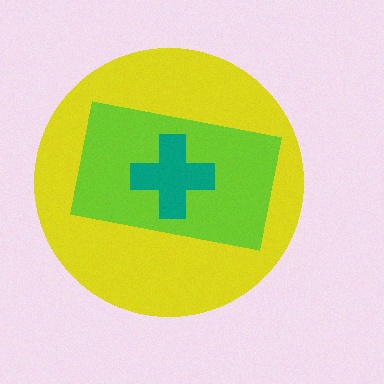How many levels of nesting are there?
3.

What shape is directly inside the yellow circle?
The lime rectangle.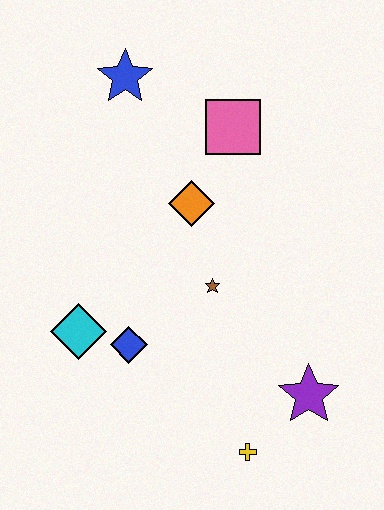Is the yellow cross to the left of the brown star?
No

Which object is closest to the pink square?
The orange diamond is closest to the pink square.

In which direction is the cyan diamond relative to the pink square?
The cyan diamond is below the pink square.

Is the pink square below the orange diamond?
No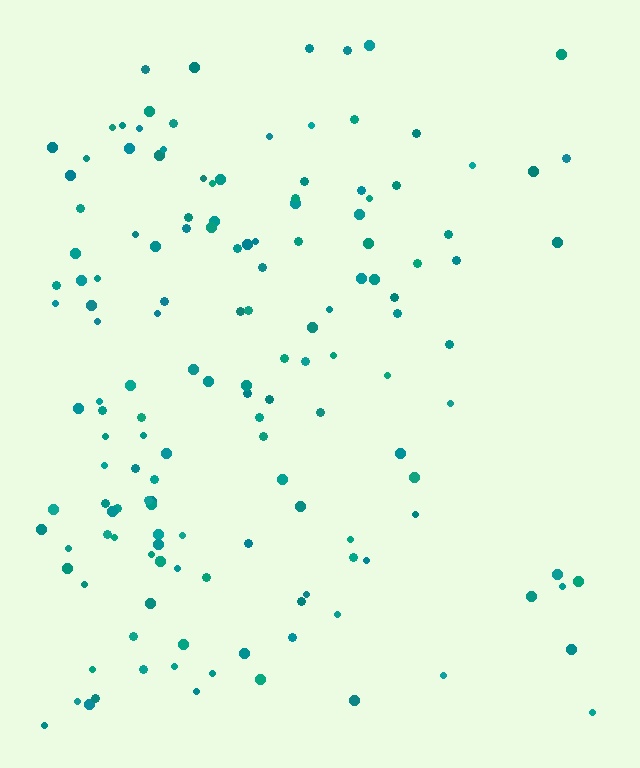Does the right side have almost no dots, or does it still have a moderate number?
Still a moderate number, just noticeably fewer than the left.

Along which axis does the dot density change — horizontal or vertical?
Horizontal.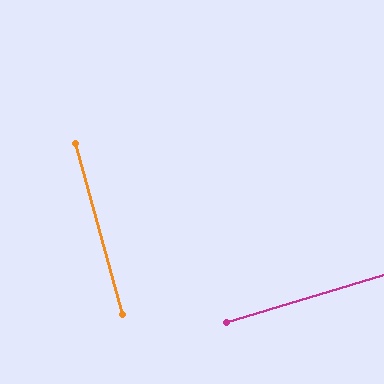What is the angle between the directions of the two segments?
Approximately 89 degrees.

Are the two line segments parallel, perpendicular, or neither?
Perpendicular — they meet at approximately 89°.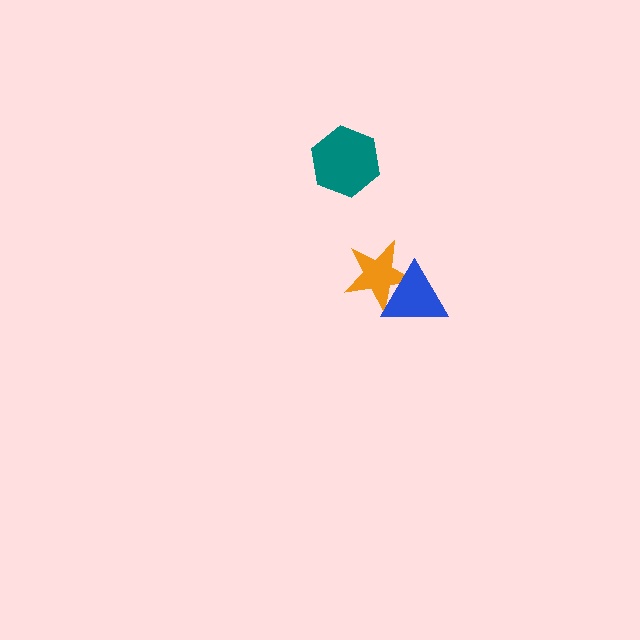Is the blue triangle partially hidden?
No, no other shape covers it.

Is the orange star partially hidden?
Yes, it is partially covered by another shape.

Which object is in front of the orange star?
The blue triangle is in front of the orange star.